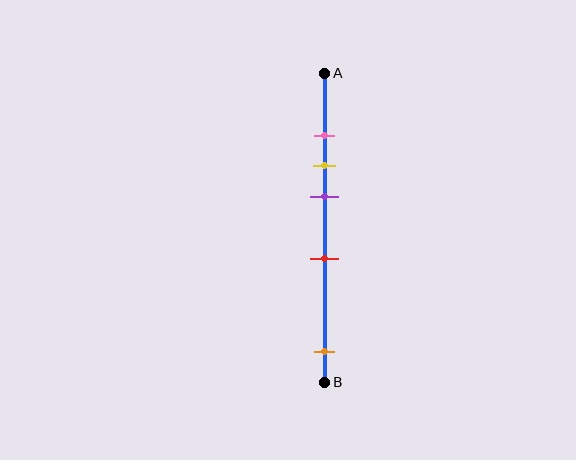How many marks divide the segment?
There are 5 marks dividing the segment.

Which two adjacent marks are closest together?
The pink and yellow marks are the closest adjacent pair.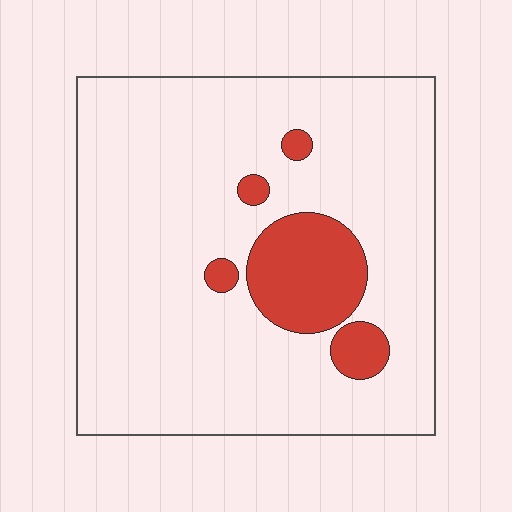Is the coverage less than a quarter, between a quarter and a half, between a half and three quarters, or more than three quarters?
Less than a quarter.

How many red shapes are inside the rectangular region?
5.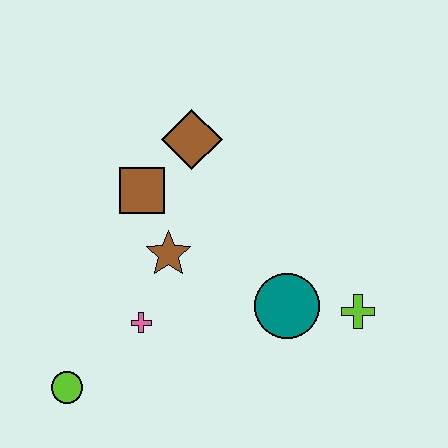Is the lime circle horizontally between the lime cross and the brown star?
No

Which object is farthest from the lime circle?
The lime cross is farthest from the lime circle.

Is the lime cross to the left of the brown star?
No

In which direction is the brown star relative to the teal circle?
The brown star is to the left of the teal circle.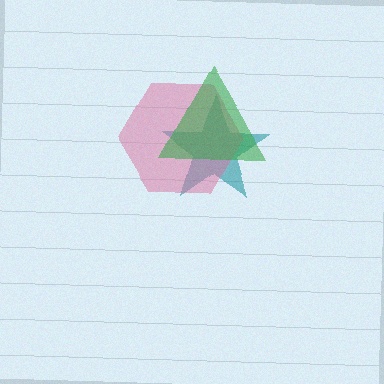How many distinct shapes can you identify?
There are 3 distinct shapes: a teal star, a pink hexagon, a green triangle.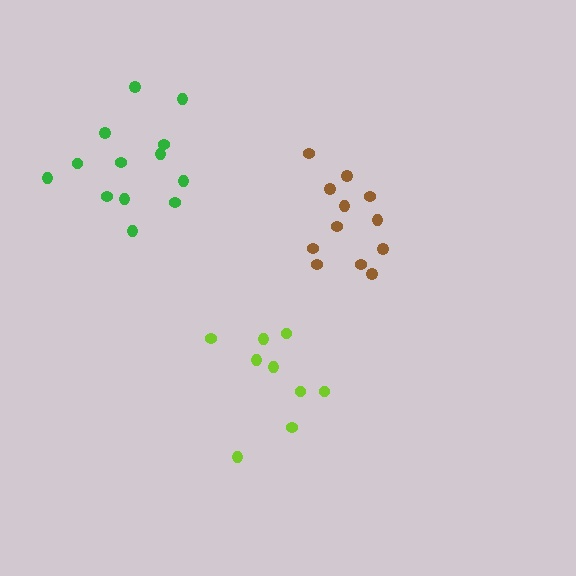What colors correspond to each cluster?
The clusters are colored: brown, green, lime.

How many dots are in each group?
Group 1: 12 dots, Group 2: 13 dots, Group 3: 9 dots (34 total).